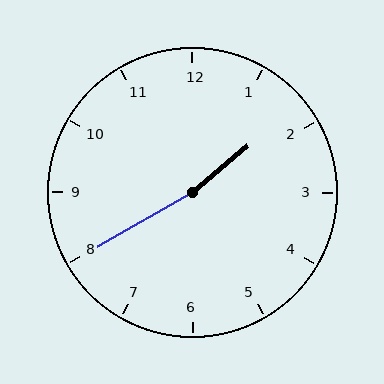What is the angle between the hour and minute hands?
Approximately 170 degrees.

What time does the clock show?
1:40.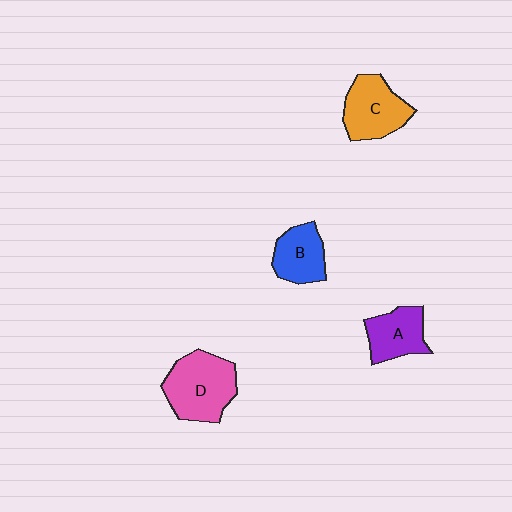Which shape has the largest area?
Shape D (pink).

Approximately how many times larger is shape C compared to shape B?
Approximately 1.3 times.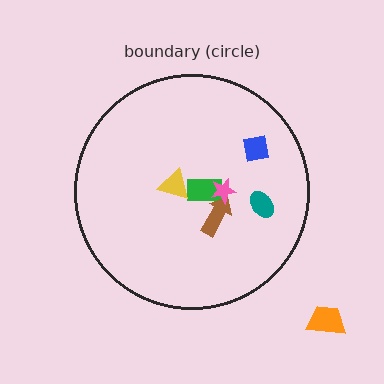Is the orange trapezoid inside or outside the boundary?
Outside.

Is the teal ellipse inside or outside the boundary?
Inside.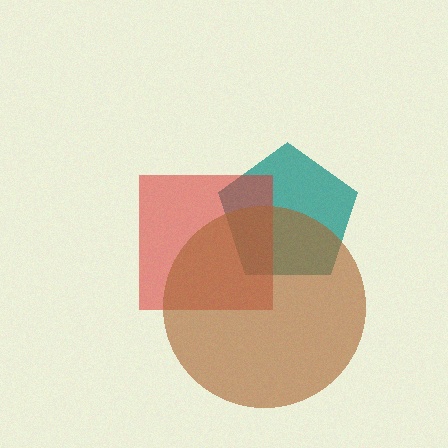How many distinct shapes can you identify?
There are 3 distinct shapes: a teal pentagon, a red square, a brown circle.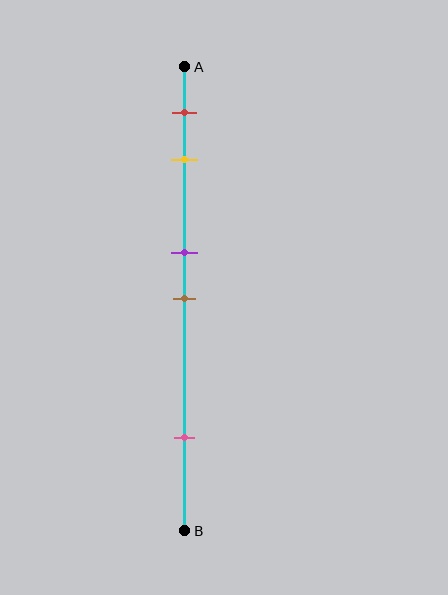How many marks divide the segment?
There are 5 marks dividing the segment.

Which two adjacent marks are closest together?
The purple and brown marks are the closest adjacent pair.